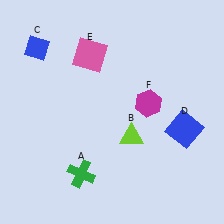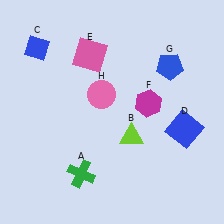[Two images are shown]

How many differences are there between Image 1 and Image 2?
There are 2 differences between the two images.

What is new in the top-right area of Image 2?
A blue pentagon (G) was added in the top-right area of Image 2.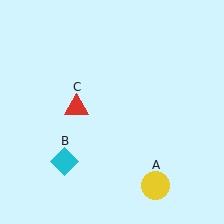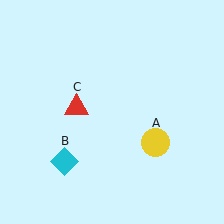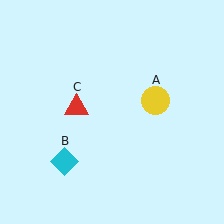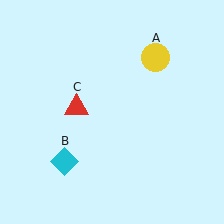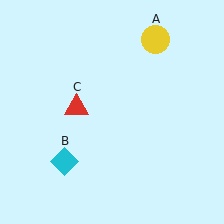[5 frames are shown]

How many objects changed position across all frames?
1 object changed position: yellow circle (object A).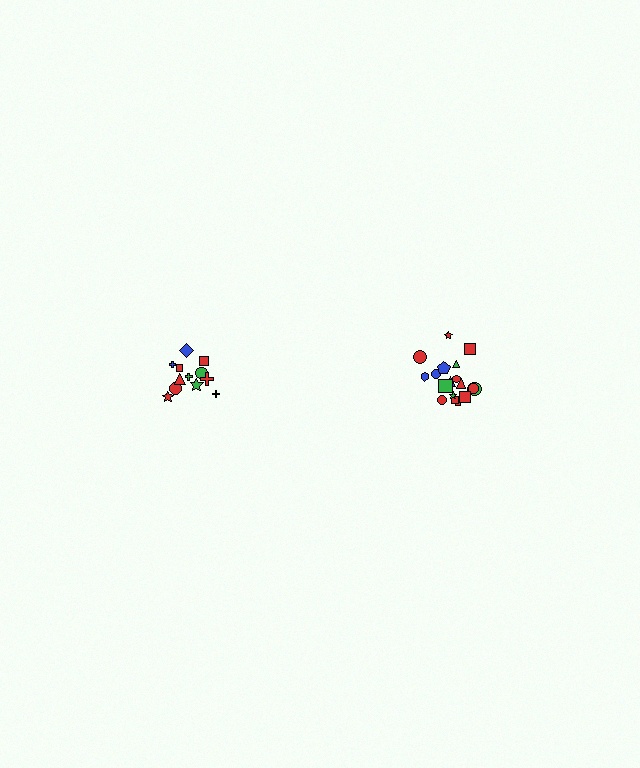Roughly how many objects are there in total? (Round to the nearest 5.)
Roughly 30 objects in total.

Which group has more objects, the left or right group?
The right group.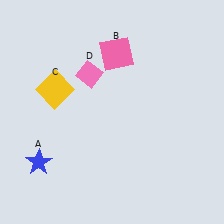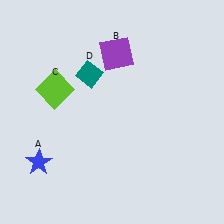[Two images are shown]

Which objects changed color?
B changed from pink to purple. C changed from yellow to lime. D changed from pink to teal.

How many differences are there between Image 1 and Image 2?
There are 3 differences between the two images.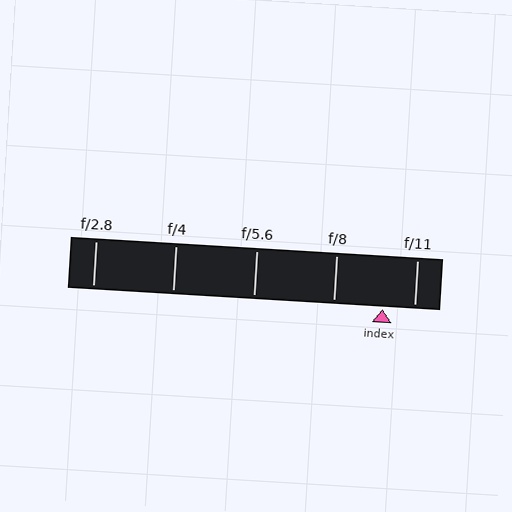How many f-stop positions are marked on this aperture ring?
There are 5 f-stop positions marked.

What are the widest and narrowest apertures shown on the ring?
The widest aperture shown is f/2.8 and the narrowest is f/11.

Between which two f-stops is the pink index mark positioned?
The index mark is between f/8 and f/11.